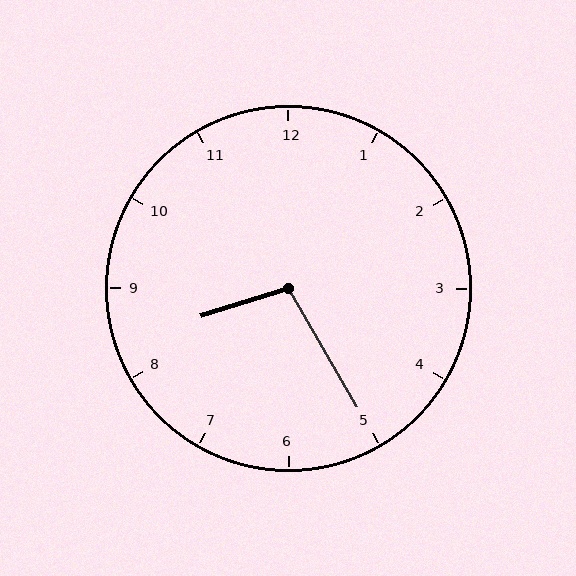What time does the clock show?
8:25.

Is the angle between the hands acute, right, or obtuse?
It is obtuse.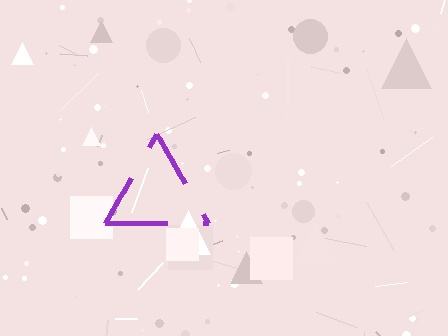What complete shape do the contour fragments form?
The contour fragments form a triangle.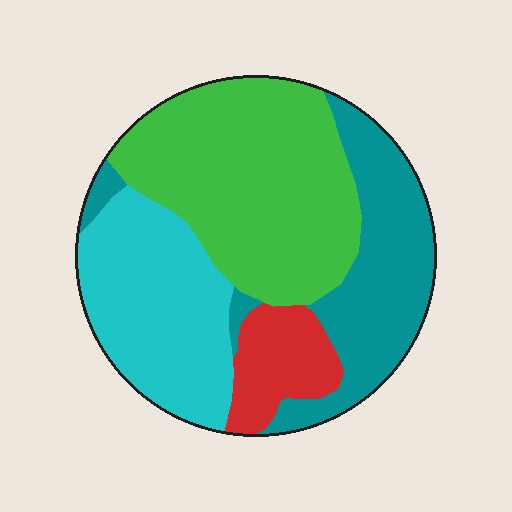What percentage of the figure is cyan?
Cyan covers 26% of the figure.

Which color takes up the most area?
Green, at roughly 40%.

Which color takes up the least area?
Red, at roughly 10%.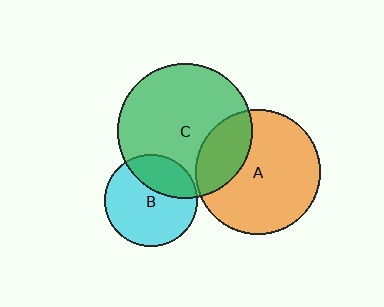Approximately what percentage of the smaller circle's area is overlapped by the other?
Approximately 25%.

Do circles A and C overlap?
Yes.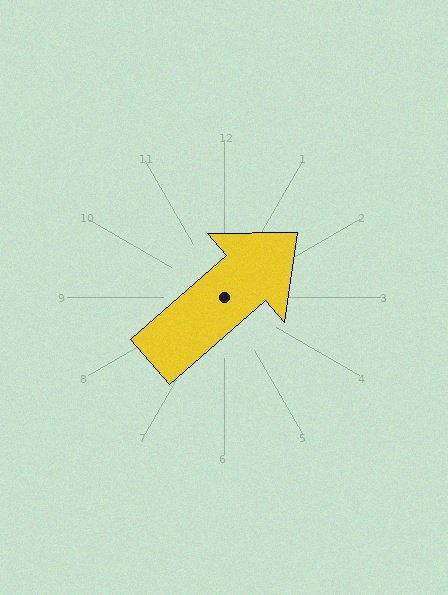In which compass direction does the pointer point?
Northeast.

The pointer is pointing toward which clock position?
Roughly 2 o'clock.